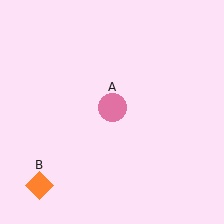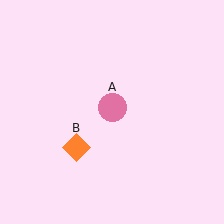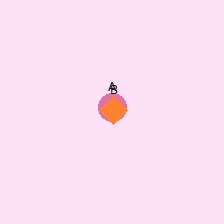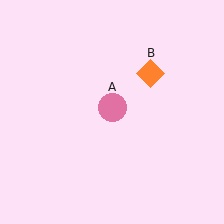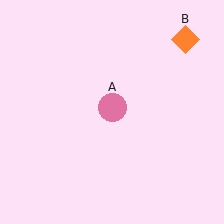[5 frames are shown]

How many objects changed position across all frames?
1 object changed position: orange diamond (object B).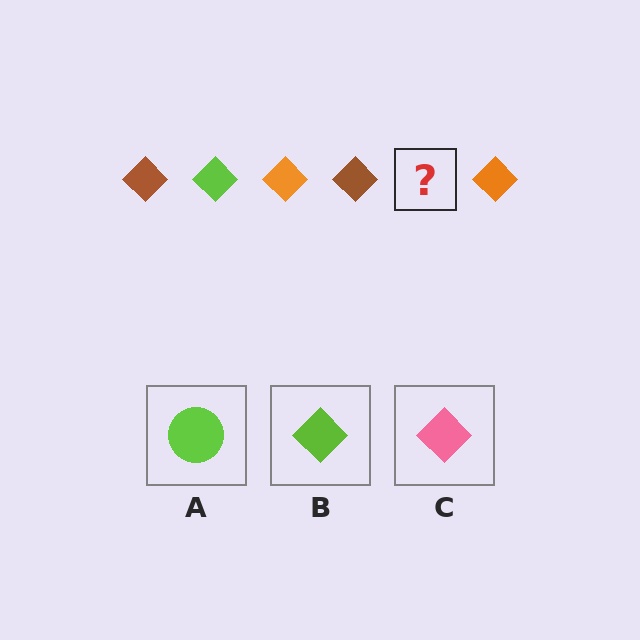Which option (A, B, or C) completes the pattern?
B.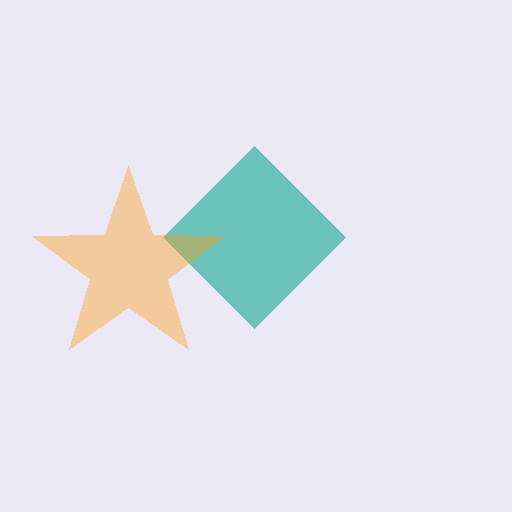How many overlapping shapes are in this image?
There are 2 overlapping shapes in the image.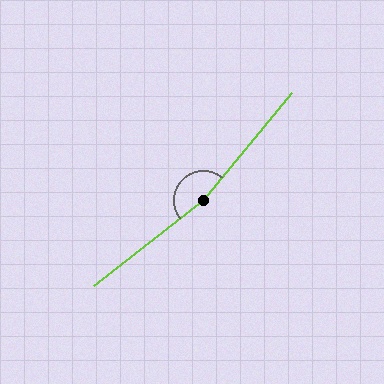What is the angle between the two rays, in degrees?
Approximately 167 degrees.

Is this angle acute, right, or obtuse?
It is obtuse.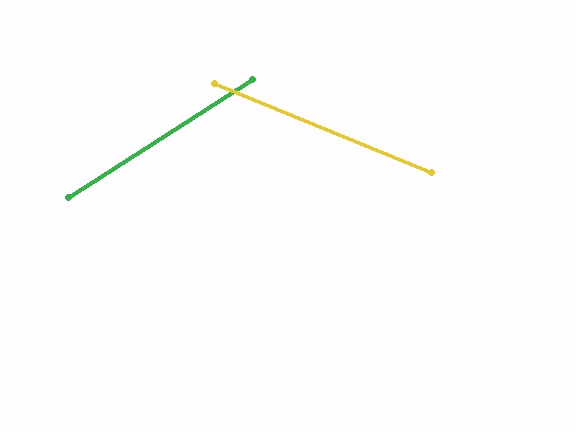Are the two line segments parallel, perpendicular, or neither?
Neither parallel nor perpendicular — they differ by about 55°.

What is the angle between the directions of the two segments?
Approximately 55 degrees.